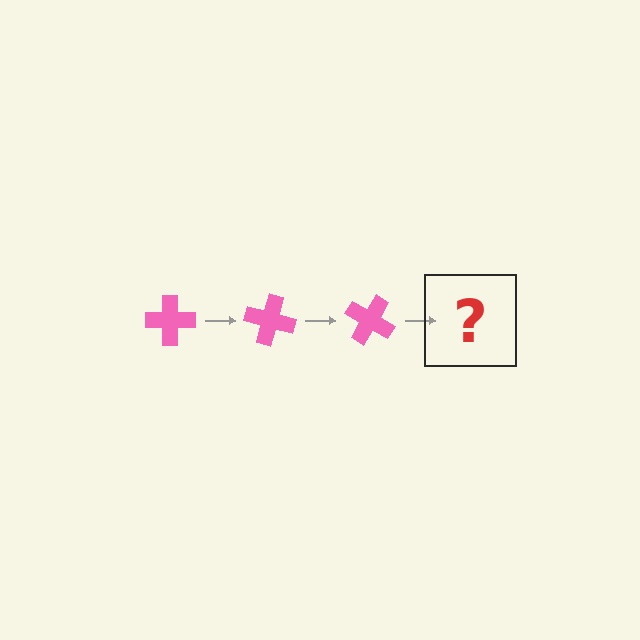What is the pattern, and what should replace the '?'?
The pattern is that the cross rotates 15 degrees each step. The '?' should be a pink cross rotated 45 degrees.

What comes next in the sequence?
The next element should be a pink cross rotated 45 degrees.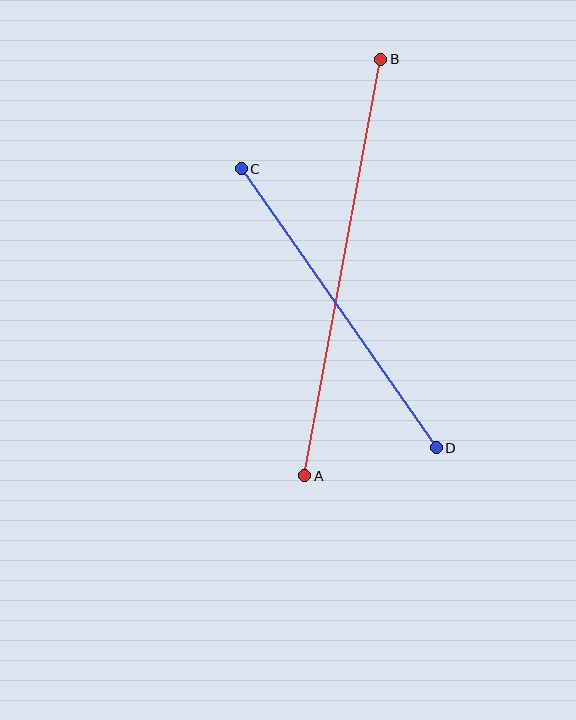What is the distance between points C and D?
The distance is approximately 341 pixels.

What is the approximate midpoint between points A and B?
The midpoint is at approximately (343, 268) pixels.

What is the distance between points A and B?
The distance is approximately 424 pixels.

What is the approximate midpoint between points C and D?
The midpoint is at approximately (339, 308) pixels.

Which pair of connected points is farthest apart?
Points A and B are farthest apart.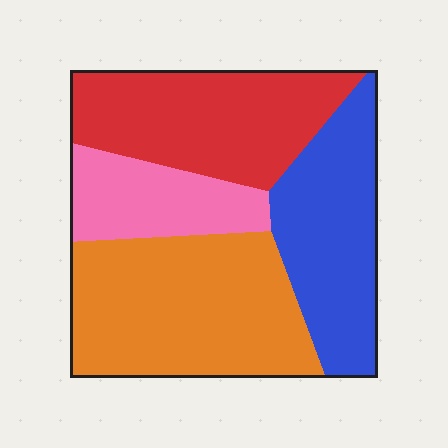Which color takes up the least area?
Pink, at roughly 15%.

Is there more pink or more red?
Red.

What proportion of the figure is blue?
Blue covers about 25% of the figure.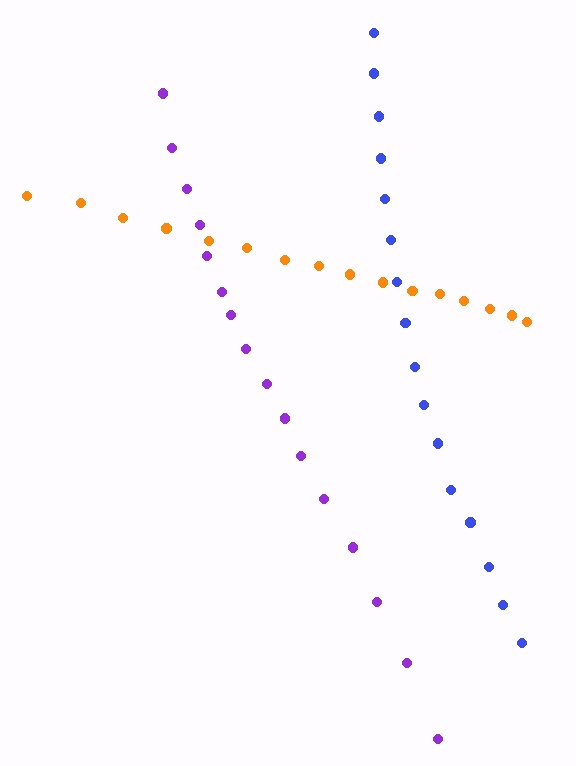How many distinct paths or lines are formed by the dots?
There are 3 distinct paths.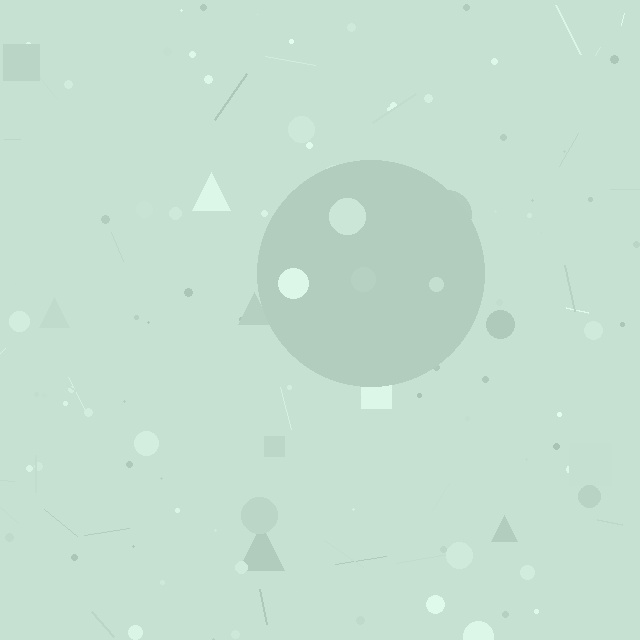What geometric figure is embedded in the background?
A circle is embedded in the background.